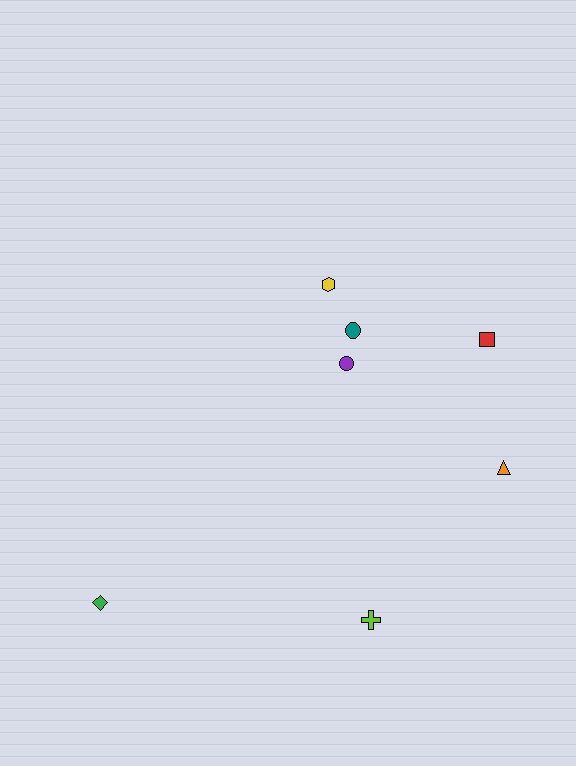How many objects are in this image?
There are 7 objects.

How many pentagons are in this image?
There are no pentagons.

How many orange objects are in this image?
There is 1 orange object.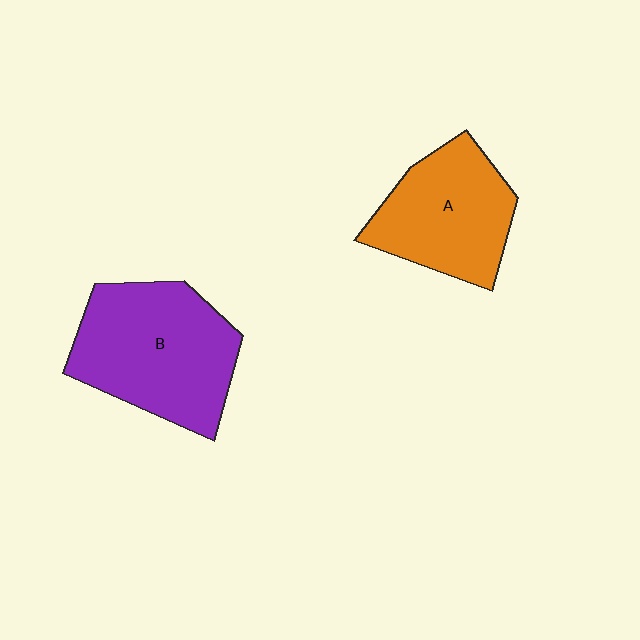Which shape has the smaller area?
Shape A (orange).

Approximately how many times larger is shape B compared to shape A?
Approximately 1.3 times.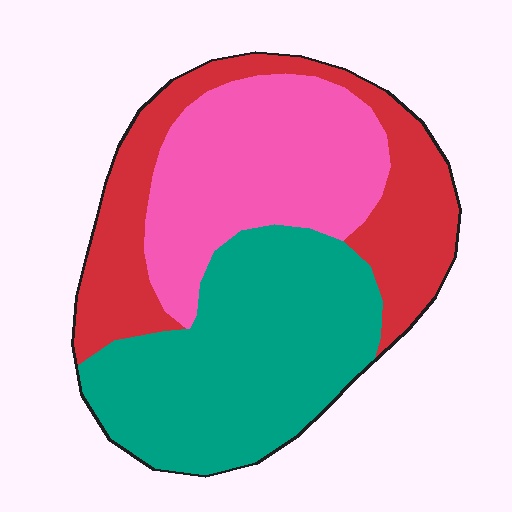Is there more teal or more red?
Teal.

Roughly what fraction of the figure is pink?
Pink takes up about one third (1/3) of the figure.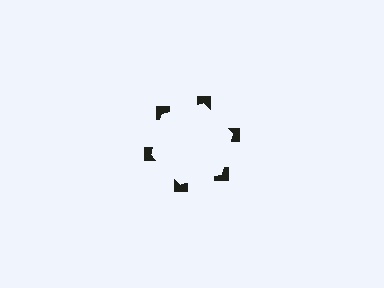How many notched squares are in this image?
There are 6 — one at each vertex of the illusory hexagon.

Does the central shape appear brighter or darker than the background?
It typically appears slightly brighter than the background, even though no actual brightness change is drawn.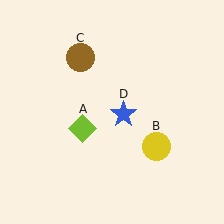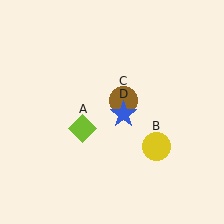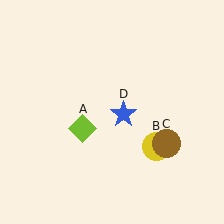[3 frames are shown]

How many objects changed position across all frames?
1 object changed position: brown circle (object C).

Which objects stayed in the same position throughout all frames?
Lime diamond (object A) and yellow circle (object B) and blue star (object D) remained stationary.